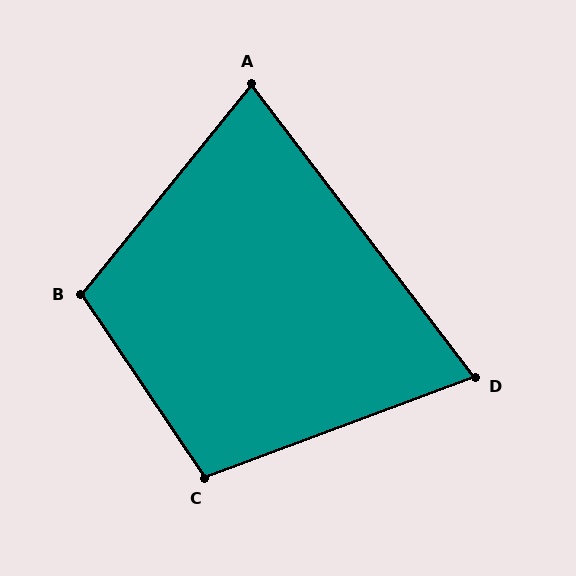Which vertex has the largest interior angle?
B, at approximately 107 degrees.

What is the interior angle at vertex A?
Approximately 76 degrees (acute).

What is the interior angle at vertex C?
Approximately 104 degrees (obtuse).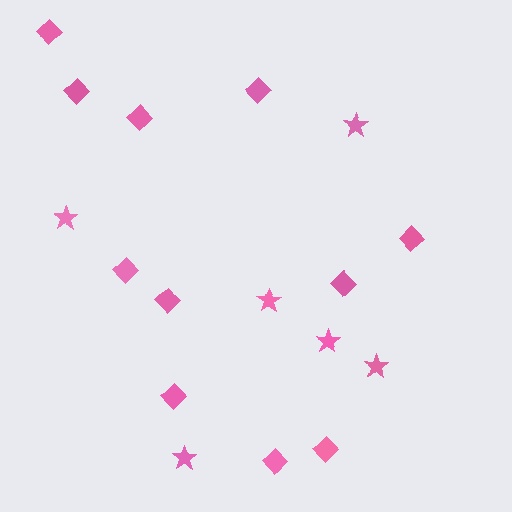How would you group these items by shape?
There are 2 groups: one group of diamonds (11) and one group of stars (6).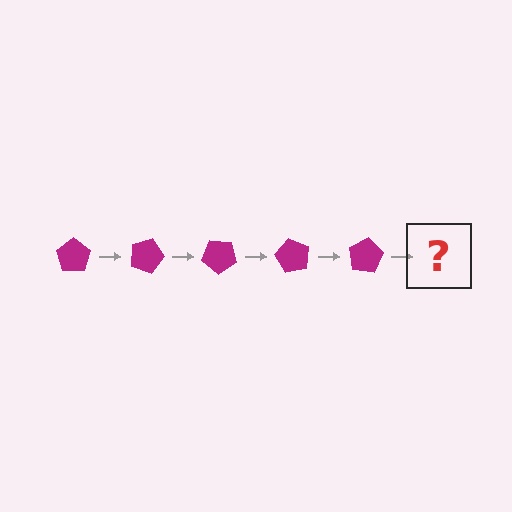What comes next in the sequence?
The next element should be a magenta pentagon rotated 100 degrees.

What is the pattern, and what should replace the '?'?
The pattern is that the pentagon rotates 20 degrees each step. The '?' should be a magenta pentagon rotated 100 degrees.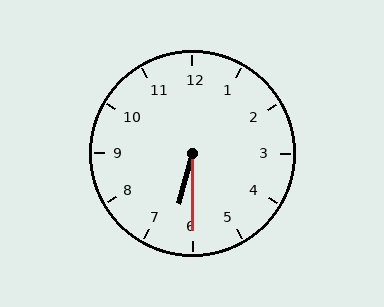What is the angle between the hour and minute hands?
Approximately 15 degrees.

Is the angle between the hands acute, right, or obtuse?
It is acute.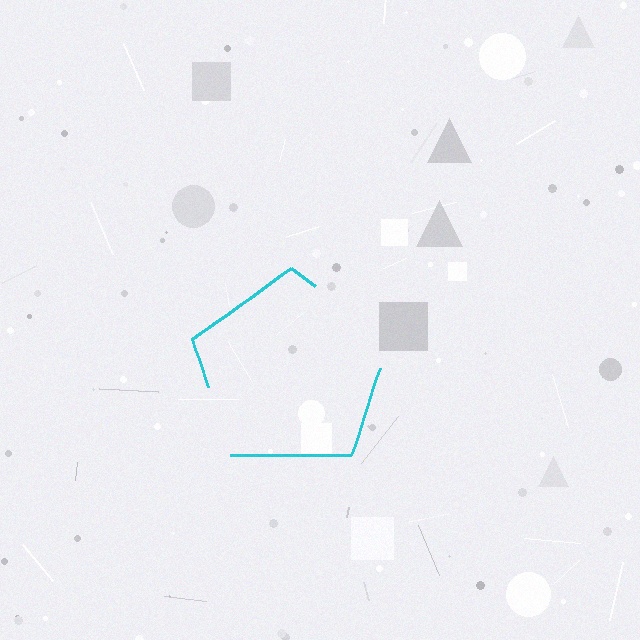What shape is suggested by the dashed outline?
The dashed outline suggests a pentagon.